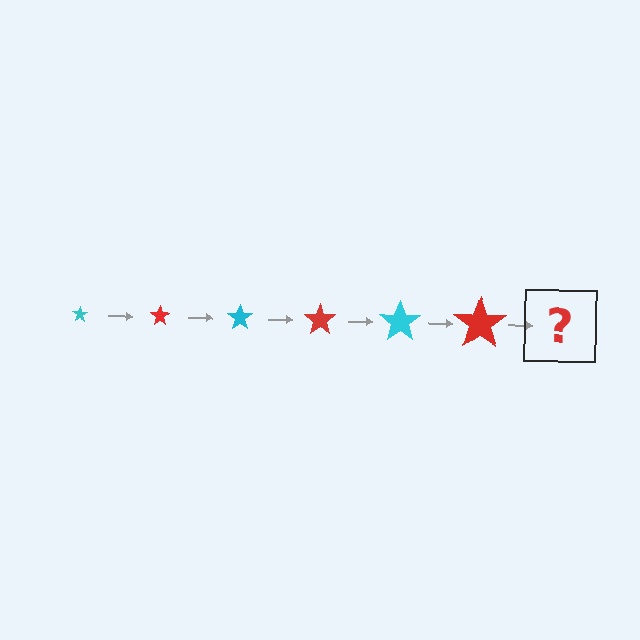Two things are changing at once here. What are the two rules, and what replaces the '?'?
The two rules are that the star grows larger each step and the color cycles through cyan and red. The '?' should be a cyan star, larger than the previous one.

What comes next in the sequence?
The next element should be a cyan star, larger than the previous one.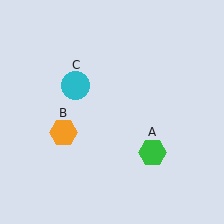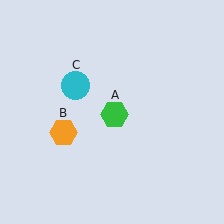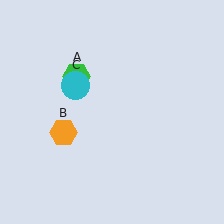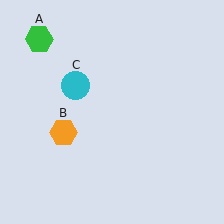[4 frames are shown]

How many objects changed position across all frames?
1 object changed position: green hexagon (object A).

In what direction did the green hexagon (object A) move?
The green hexagon (object A) moved up and to the left.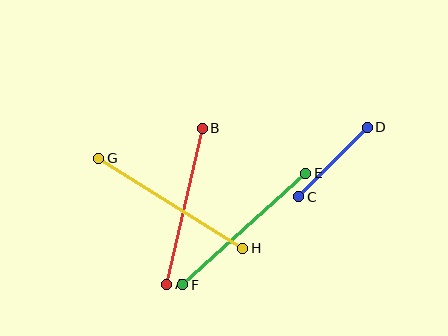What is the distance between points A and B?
The distance is approximately 160 pixels.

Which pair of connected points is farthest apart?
Points G and H are farthest apart.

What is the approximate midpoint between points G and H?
The midpoint is at approximately (171, 203) pixels.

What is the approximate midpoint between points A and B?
The midpoint is at approximately (185, 206) pixels.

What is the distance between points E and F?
The distance is approximately 166 pixels.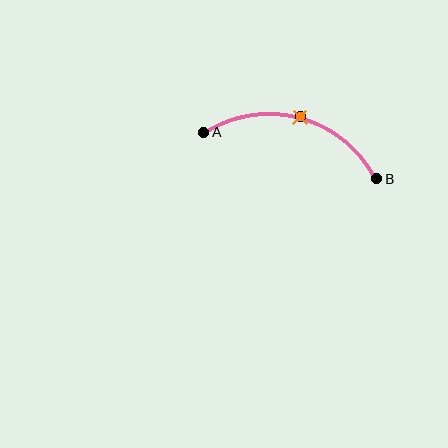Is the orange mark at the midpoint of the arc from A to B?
Yes. The orange mark lies on the arc at equal arc-length from both A and B — it is the arc midpoint.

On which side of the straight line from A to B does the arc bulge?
The arc bulges above the straight line connecting A and B.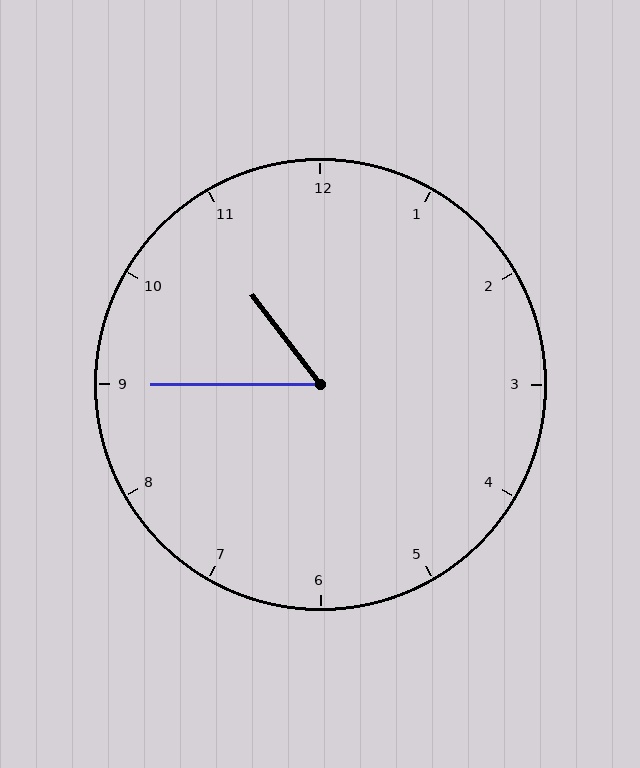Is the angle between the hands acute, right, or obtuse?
It is acute.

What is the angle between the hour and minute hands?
Approximately 52 degrees.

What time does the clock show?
10:45.